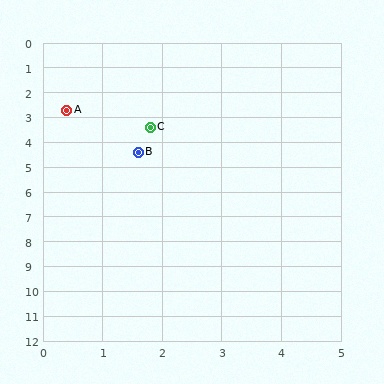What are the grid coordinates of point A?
Point A is at approximately (0.4, 2.7).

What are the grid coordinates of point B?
Point B is at approximately (1.6, 4.4).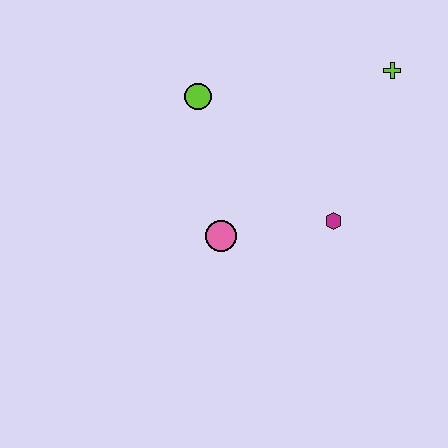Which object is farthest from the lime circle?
The lime cross is farthest from the lime circle.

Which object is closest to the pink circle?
The magenta hexagon is closest to the pink circle.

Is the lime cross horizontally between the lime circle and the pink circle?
No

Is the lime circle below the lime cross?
Yes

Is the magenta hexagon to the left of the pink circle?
No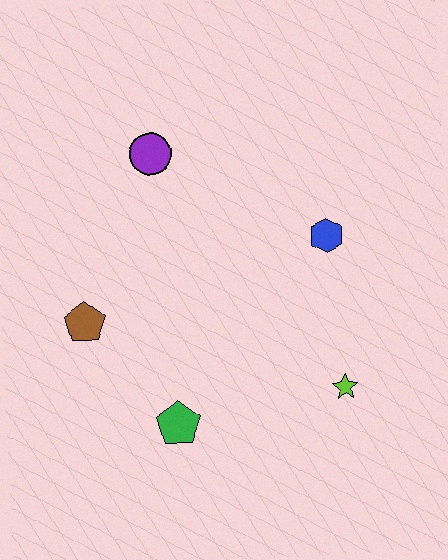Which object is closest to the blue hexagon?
The lime star is closest to the blue hexagon.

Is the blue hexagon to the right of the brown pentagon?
Yes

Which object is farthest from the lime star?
The purple circle is farthest from the lime star.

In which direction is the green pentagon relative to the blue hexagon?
The green pentagon is below the blue hexagon.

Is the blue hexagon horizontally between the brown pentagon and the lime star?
Yes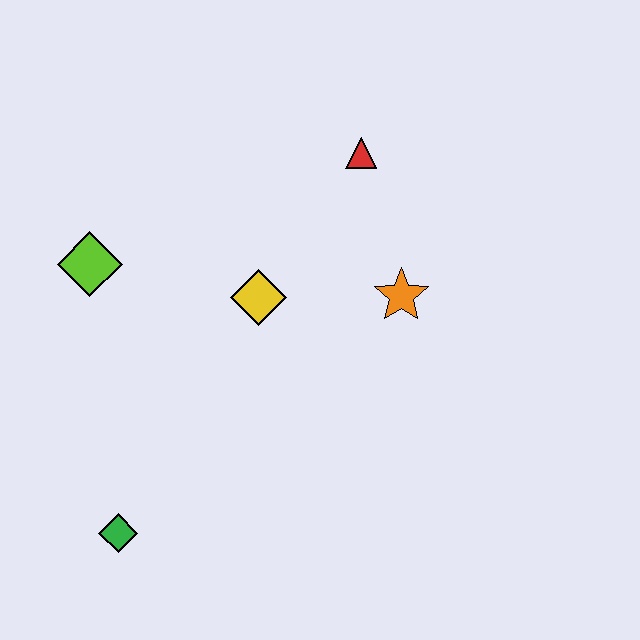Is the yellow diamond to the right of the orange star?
No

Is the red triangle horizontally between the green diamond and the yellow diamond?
No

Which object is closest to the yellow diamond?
The orange star is closest to the yellow diamond.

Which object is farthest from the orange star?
The green diamond is farthest from the orange star.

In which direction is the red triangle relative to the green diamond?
The red triangle is above the green diamond.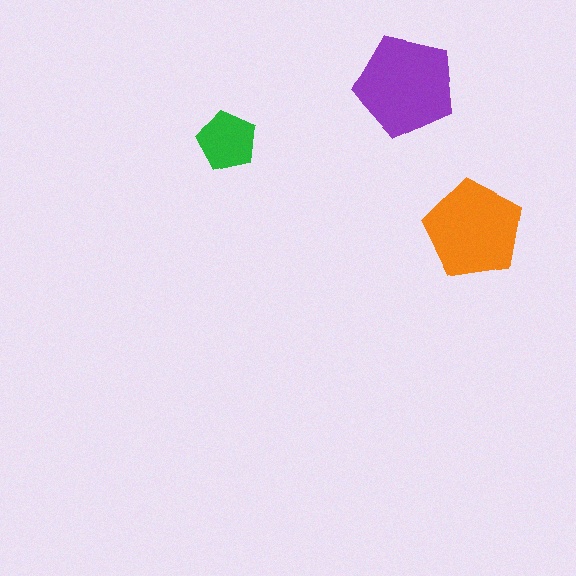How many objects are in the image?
There are 3 objects in the image.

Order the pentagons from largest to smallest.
the purple one, the orange one, the green one.